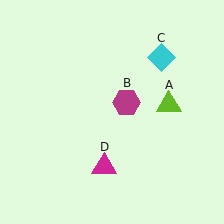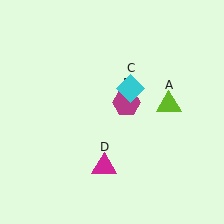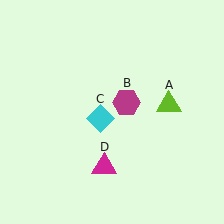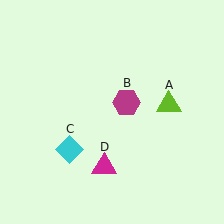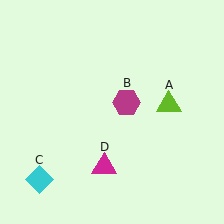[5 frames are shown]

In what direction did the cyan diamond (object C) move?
The cyan diamond (object C) moved down and to the left.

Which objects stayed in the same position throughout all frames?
Lime triangle (object A) and magenta hexagon (object B) and magenta triangle (object D) remained stationary.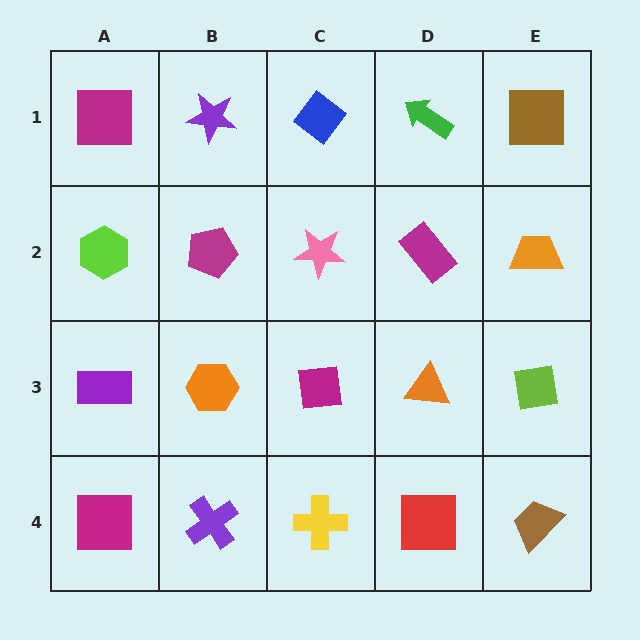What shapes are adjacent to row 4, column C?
A magenta square (row 3, column C), a purple cross (row 4, column B), a red square (row 4, column D).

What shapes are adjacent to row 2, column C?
A blue diamond (row 1, column C), a magenta square (row 3, column C), a magenta pentagon (row 2, column B), a magenta rectangle (row 2, column D).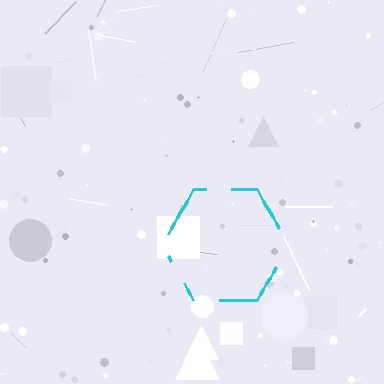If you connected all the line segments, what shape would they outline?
They would outline a hexagon.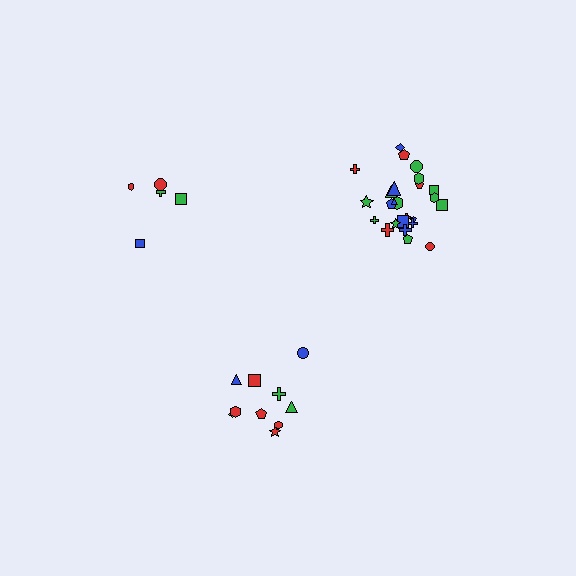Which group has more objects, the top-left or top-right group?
The top-right group.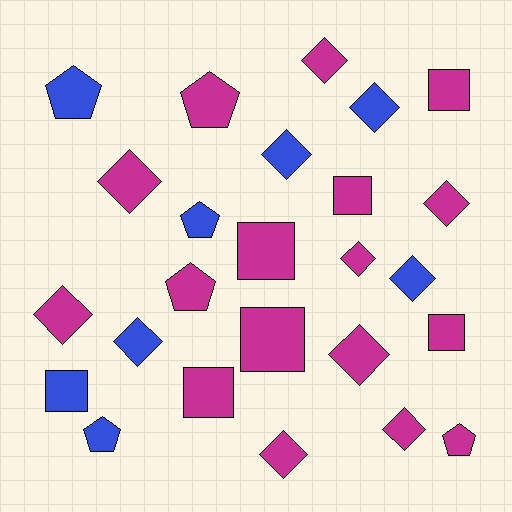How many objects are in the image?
There are 25 objects.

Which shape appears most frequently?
Diamond, with 12 objects.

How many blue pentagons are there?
There are 3 blue pentagons.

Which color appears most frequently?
Magenta, with 17 objects.